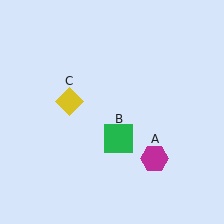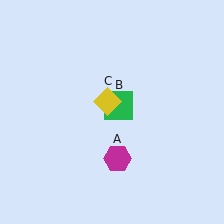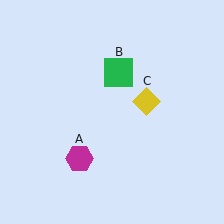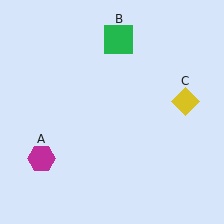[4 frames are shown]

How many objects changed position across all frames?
3 objects changed position: magenta hexagon (object A), green square (object B), yellow diamond (object C).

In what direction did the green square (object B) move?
The green square (object B) moved up.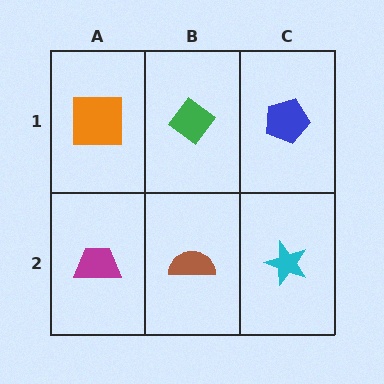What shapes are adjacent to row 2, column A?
An orange square (row 1, column A), a brown semicircle (row 2, column B).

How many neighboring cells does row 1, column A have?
2.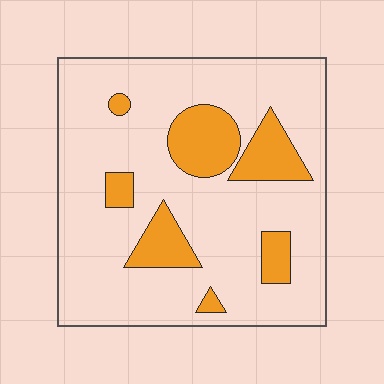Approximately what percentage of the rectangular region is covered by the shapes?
Approximately 20%.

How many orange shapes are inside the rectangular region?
7.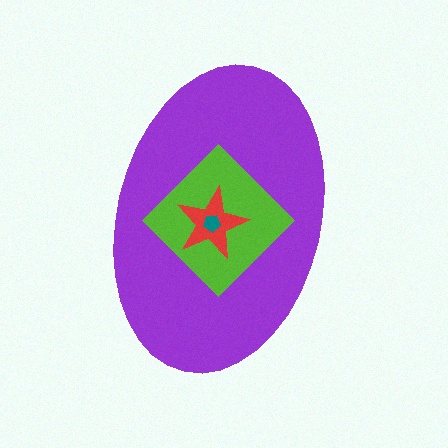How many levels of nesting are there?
4.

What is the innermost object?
The teal pentagon.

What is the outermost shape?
The purple ellipse.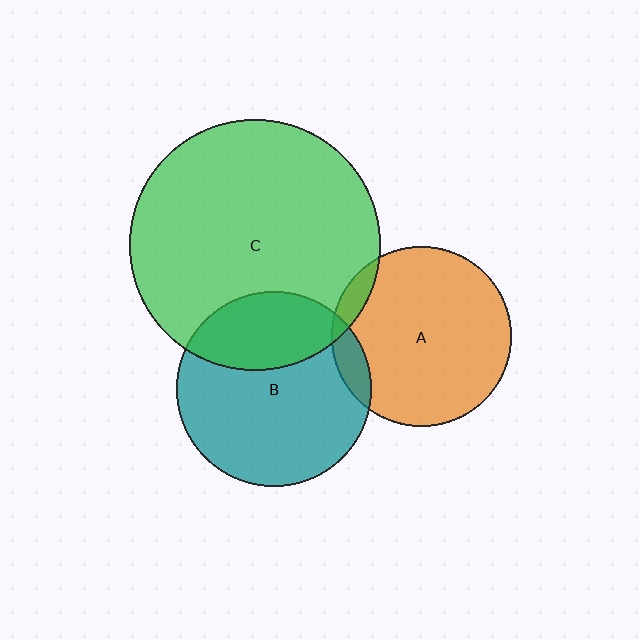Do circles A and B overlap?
Yes.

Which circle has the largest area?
Circle C (green).